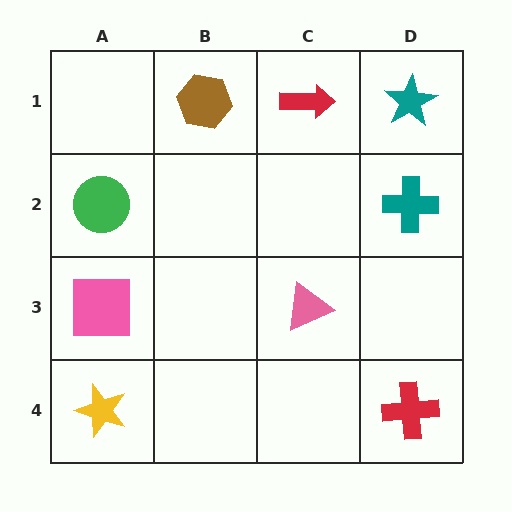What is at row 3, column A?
A pink square.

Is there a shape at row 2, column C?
No, that cell is empty.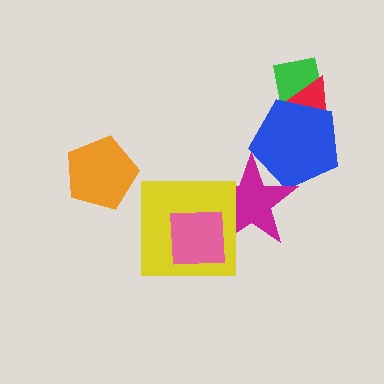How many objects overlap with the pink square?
2 objects overlap with the pink square.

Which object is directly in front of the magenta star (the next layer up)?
The yellow square is directly in front of the magenta star.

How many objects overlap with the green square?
2 objects overlap with the green square.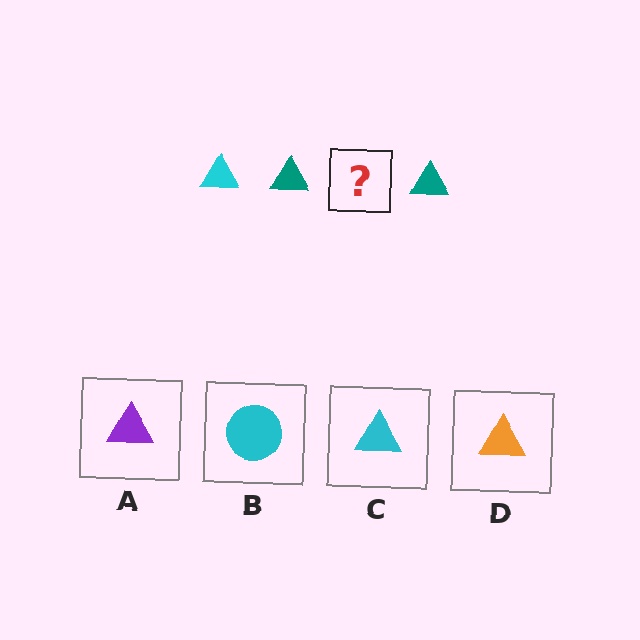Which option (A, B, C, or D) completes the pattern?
C.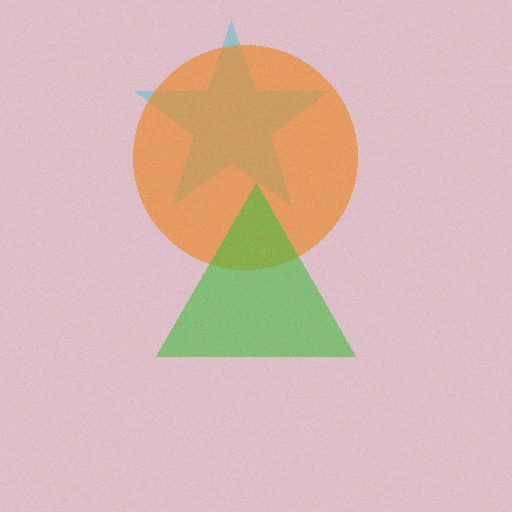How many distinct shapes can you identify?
There are 3 distinct shapes: a cyan star, an orange circle, a green triangle.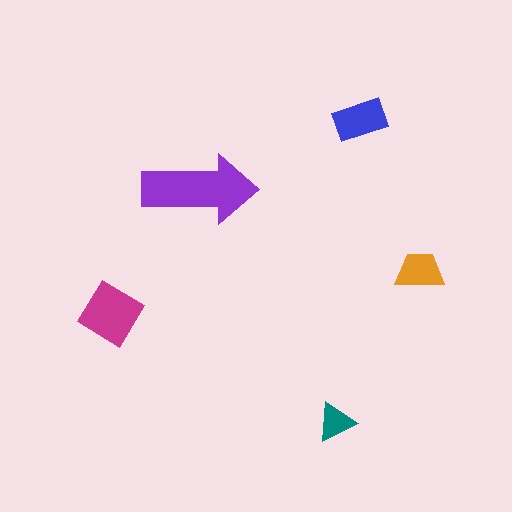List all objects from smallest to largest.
The teal triangle, the orange trapezoid, the blue rectangle, the magenta diamond, the purple arrow.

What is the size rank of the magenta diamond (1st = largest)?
2nd.